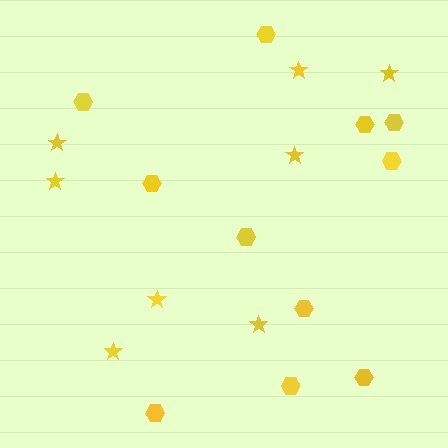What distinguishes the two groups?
There are 2 groups: one group of hexagons (11) and one group of stars (8).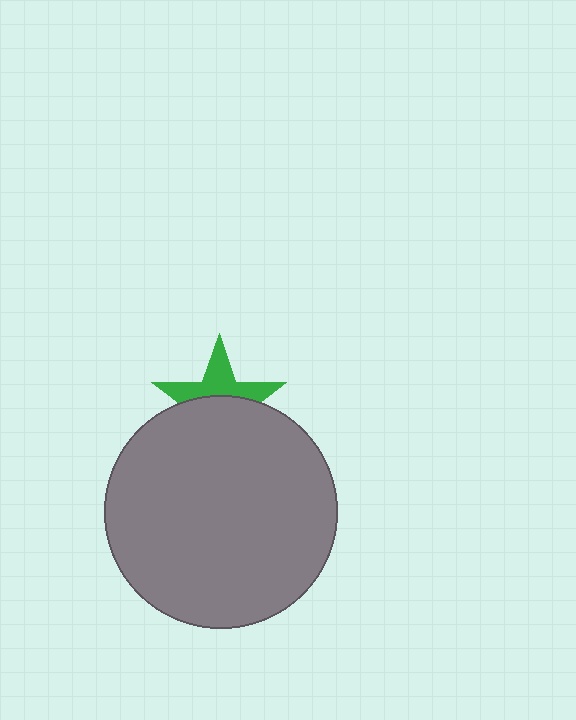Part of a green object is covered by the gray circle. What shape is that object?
It is a star.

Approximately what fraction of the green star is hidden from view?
Roughly 55% of the green star is hidden behind the gray circle.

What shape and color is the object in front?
The object in front is a gray circle.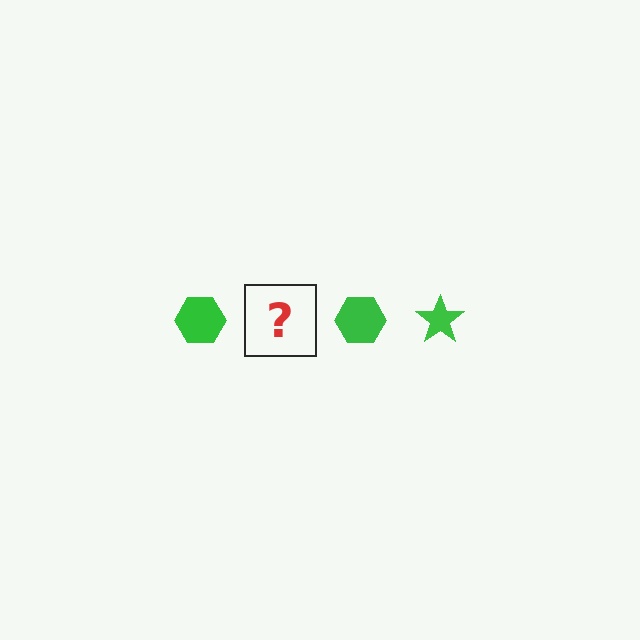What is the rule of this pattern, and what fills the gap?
The rule is that the pattern cycles through hexagon, star shapes in green. The gap should be filled with a green star.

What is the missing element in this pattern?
The missing element is a green star.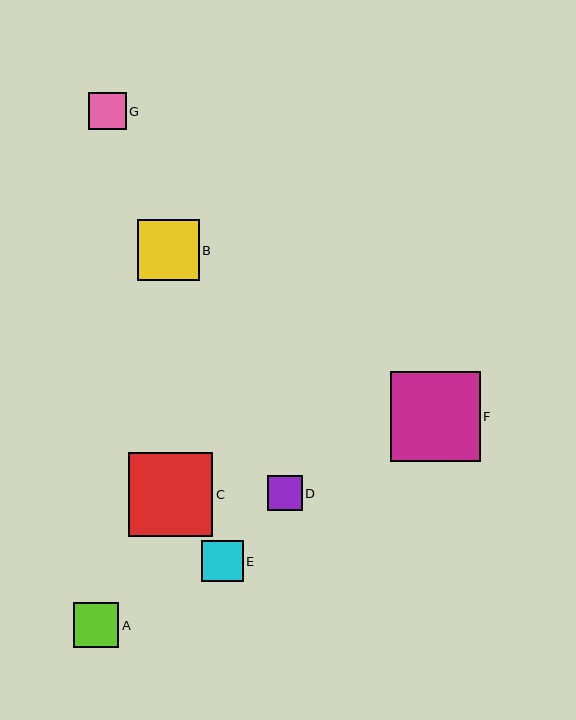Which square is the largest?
Square F is the largest with a size of approximately 90 pixels.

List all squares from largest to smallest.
From largest to smallest: F, C, B, A, E, G, D.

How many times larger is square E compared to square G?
Square E is approximately 1.1 times the size of square G.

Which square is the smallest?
Square D is the smallest with a size of approximately 35 pixels.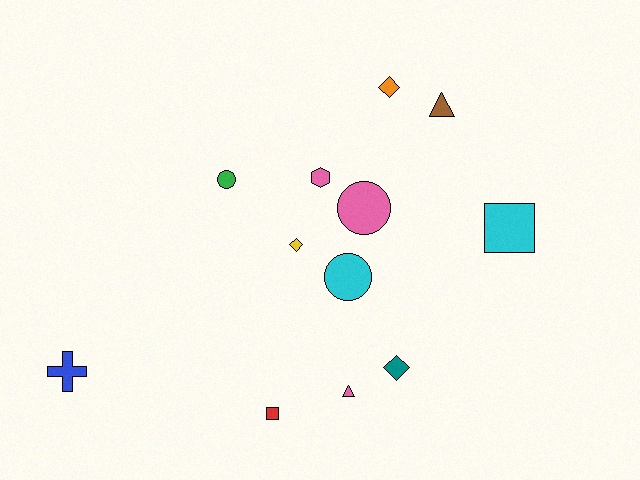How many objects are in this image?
There are 12 objects.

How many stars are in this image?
There are no stars.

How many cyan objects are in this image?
There are 2 cyan objects.